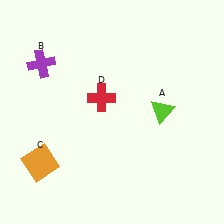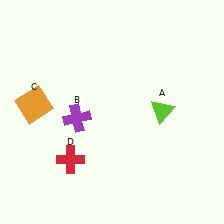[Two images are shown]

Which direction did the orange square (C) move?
The orange square (C) moved up.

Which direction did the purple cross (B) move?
The purple cross (B) moved down.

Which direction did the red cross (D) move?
The red cross (D) moved down.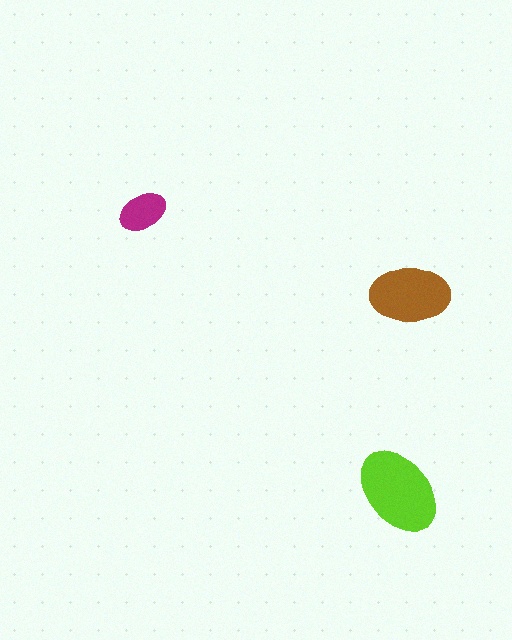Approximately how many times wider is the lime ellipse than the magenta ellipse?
About 2 times wider.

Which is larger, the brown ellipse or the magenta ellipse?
The brown one.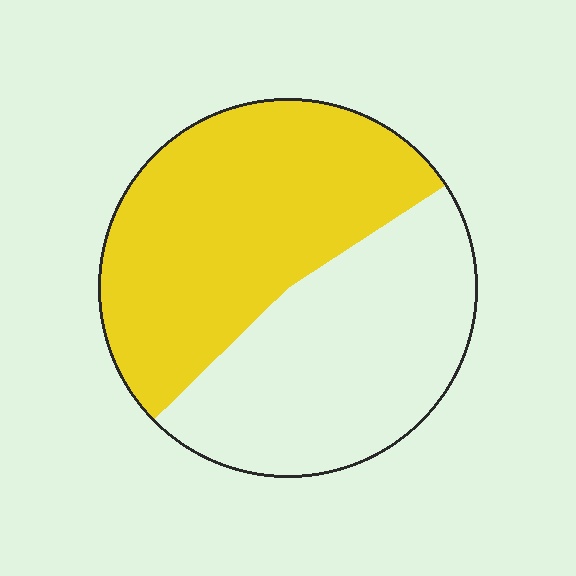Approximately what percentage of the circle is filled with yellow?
Approximately 55%.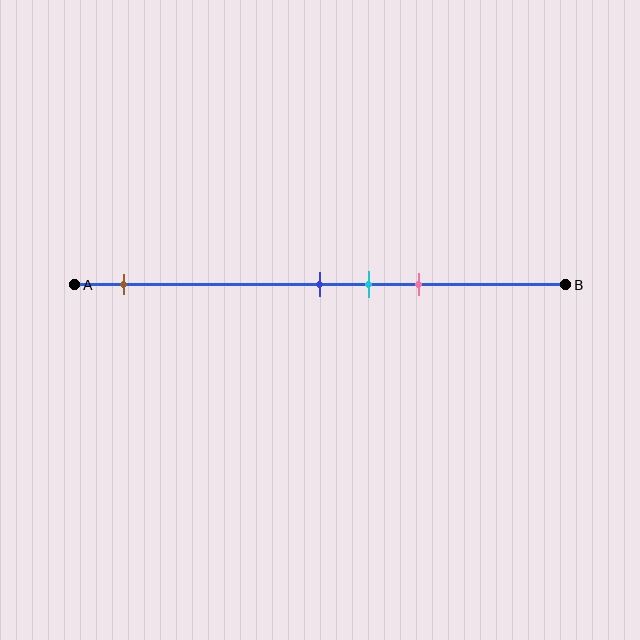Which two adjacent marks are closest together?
The blue and cyan marks are the closest adjacent pair.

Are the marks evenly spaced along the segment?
No, the marks are not evenly spaced.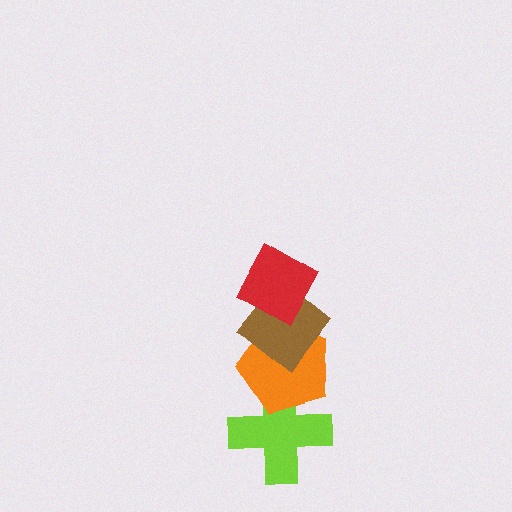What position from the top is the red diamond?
The red diamond is 1st from the top.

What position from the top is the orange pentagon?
The orange pentagon is 3rd from the top.